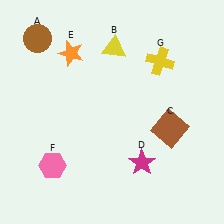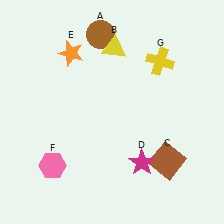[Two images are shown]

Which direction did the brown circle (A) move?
The brown circle (A) moved right.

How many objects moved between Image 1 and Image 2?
2 objects moved between the two images.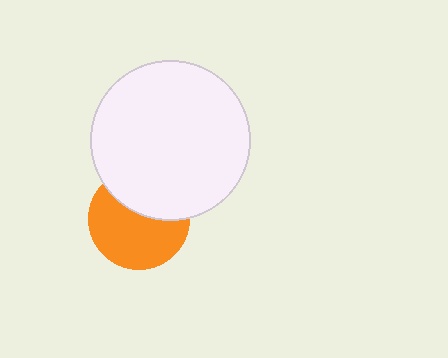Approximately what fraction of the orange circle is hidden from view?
Roughly 38% of the orange circle is hidden behind the white circle.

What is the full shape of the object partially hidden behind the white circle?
The partially hidden object is an orange circle.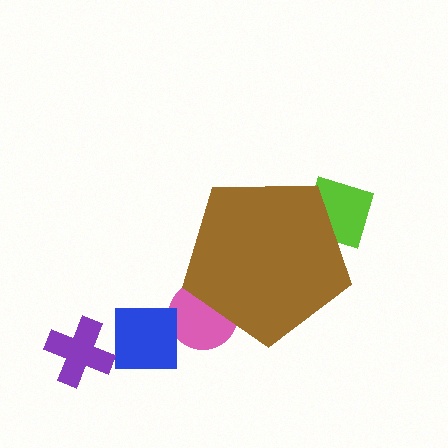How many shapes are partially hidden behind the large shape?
2 shapes are partially hidden.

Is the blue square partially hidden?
No, the blue square is fully visible.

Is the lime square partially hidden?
Yes, the lime square is partially hidden behind the brown pentagon.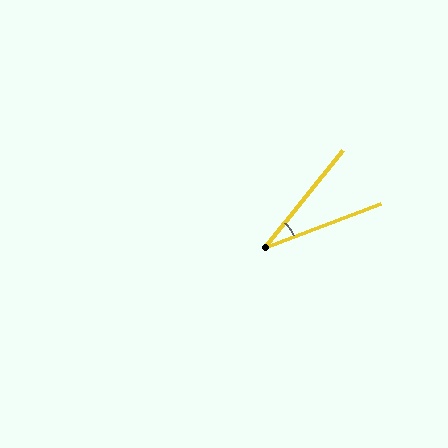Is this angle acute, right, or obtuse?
It is acute.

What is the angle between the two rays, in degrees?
Approximately 30 degrees.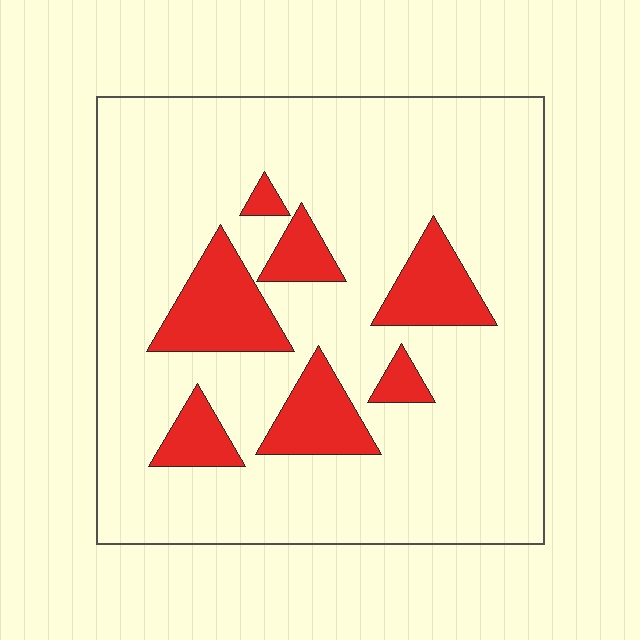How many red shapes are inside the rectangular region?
7.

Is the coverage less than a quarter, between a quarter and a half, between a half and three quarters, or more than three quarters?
Less than a quarter.